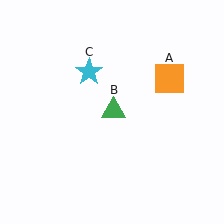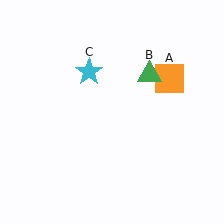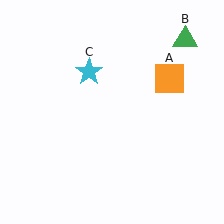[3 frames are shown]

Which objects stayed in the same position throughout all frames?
Orange square (object A) and cyan star (object C) remained stationary.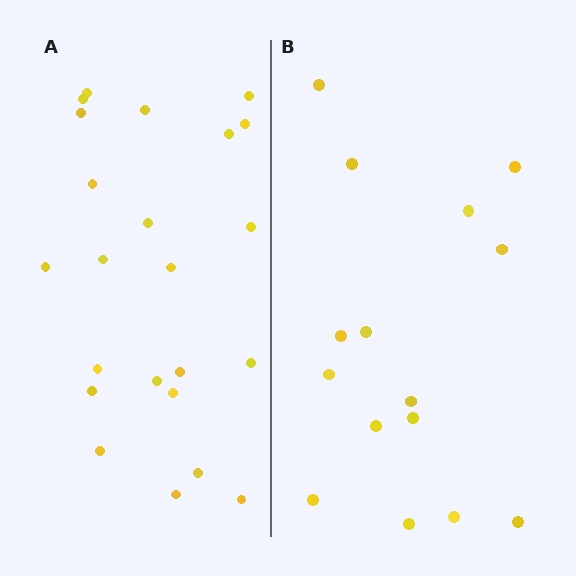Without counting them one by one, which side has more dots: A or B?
Region A (the left region) has more dots.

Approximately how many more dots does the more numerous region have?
Region A has roughly 8 or so more dots than region B.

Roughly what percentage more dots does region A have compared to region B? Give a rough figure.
About 55% more.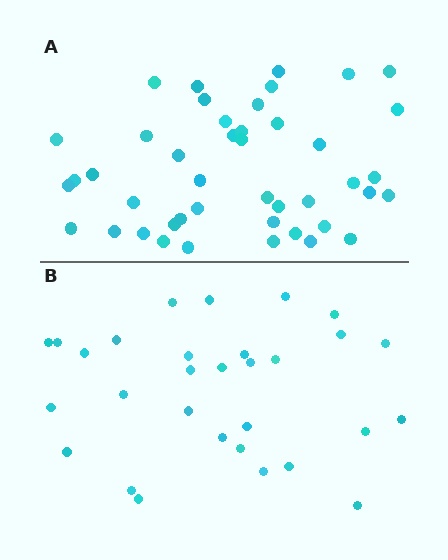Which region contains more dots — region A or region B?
Region A (the top region) has more dots.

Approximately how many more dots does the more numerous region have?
Region A has approximately 15 more dots than region B.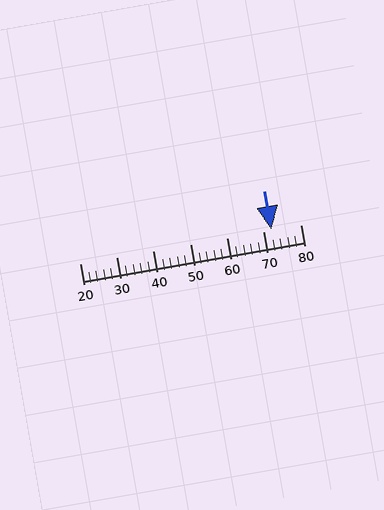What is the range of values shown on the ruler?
The ruler shows values from 20 to 80.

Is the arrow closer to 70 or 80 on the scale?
The arrow is closer to 70.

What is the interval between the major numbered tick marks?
The major tick marks are spaced 10 units apart.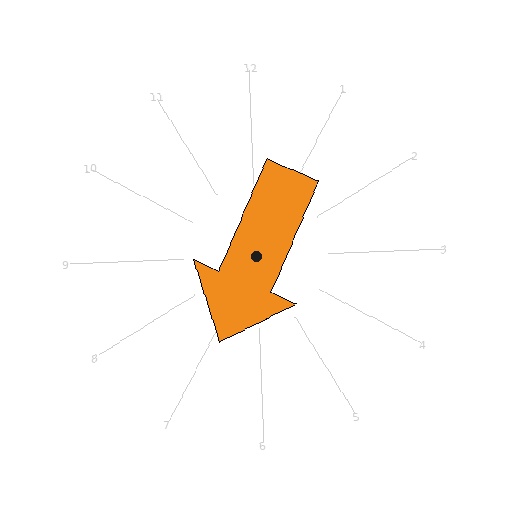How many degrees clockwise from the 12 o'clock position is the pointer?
Approximately 205 degrees.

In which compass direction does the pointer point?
Southwest.